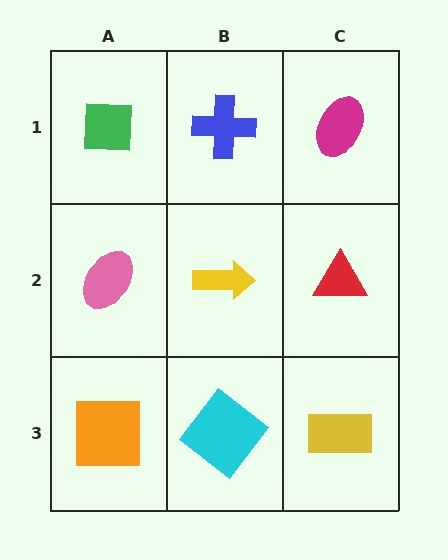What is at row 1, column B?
A blue cross.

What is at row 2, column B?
A yellow arrow.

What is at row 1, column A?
A green square.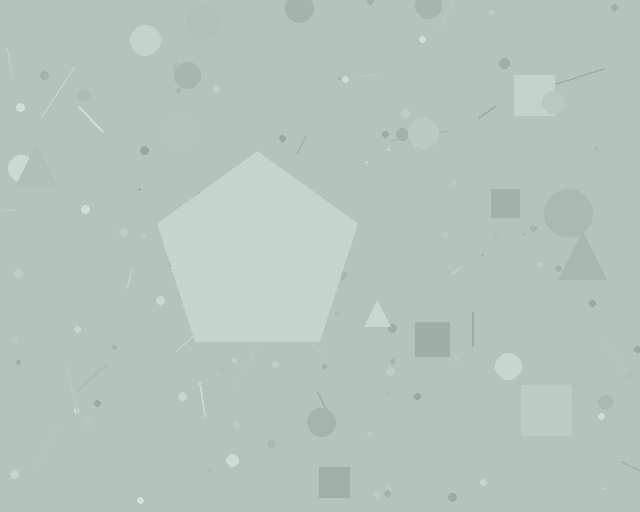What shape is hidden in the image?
A pentagon is hidden in the image.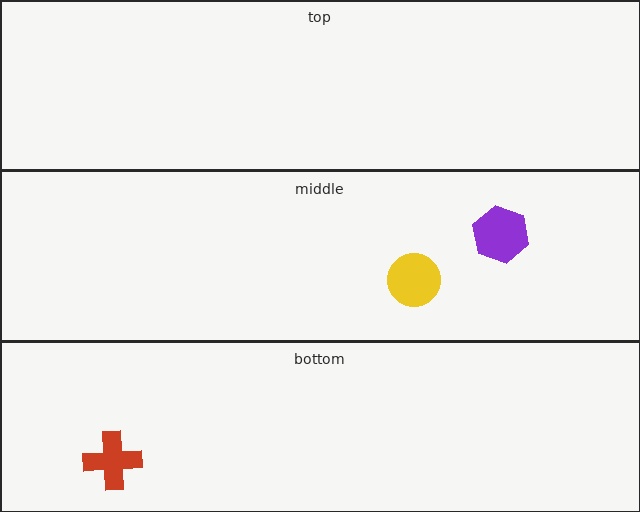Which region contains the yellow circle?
The middle region.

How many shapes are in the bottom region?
1.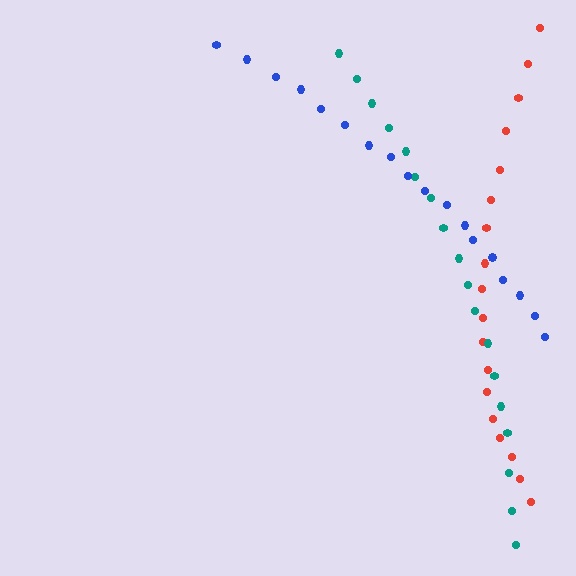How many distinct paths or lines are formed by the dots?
There are 3 distinct paths.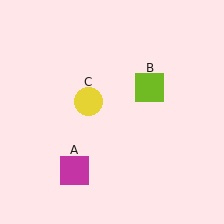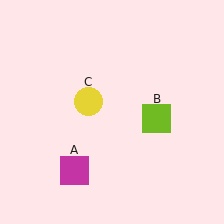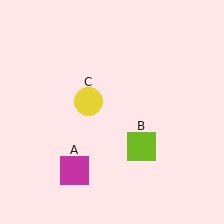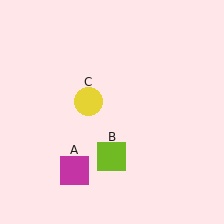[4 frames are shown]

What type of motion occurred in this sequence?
The lime square (object B) rotated clockwise around the center of the scene.